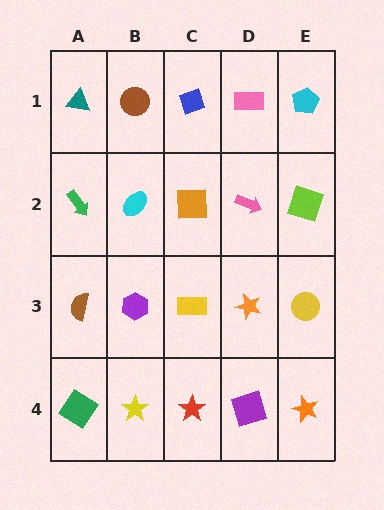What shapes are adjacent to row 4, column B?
A purple hexagon (row 3, column B), a green diamond (row 4, column A), a red star (row 4, column C).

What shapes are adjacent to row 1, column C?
An orange square (row 2, column C), a brown circle (row 1, column B), a pink rectangle (row 1, column D).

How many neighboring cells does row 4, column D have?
3.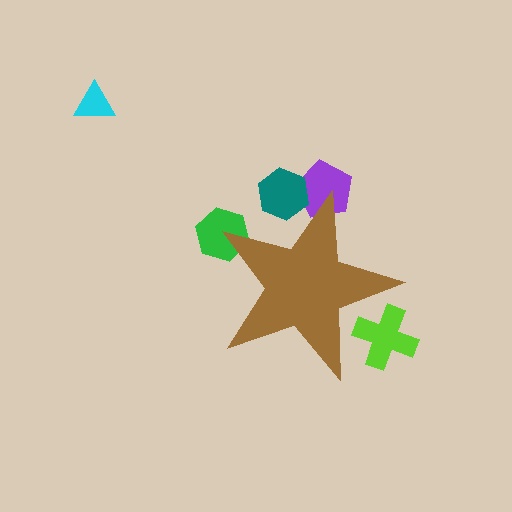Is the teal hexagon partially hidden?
Yes, the teal hexagon is partially hidden behind the brown star.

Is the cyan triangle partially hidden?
No, the cyan triangle is fully visible.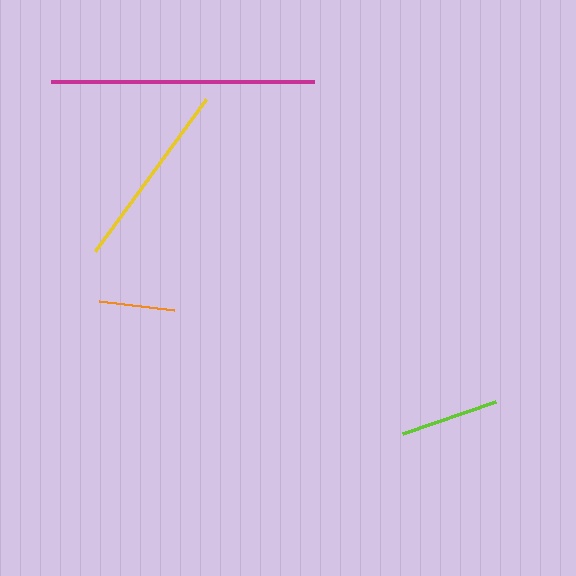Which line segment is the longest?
The magenta line is the longest at approximately 263 pixels.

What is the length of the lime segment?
The lime segment is approximately 98 pixels long.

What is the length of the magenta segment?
The magenta segment is approximately 263 pixels long.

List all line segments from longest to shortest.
From longest to shortest: magenta, yellow, lime, orange.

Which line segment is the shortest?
The orange line is the shortest at approximately 76 pixels.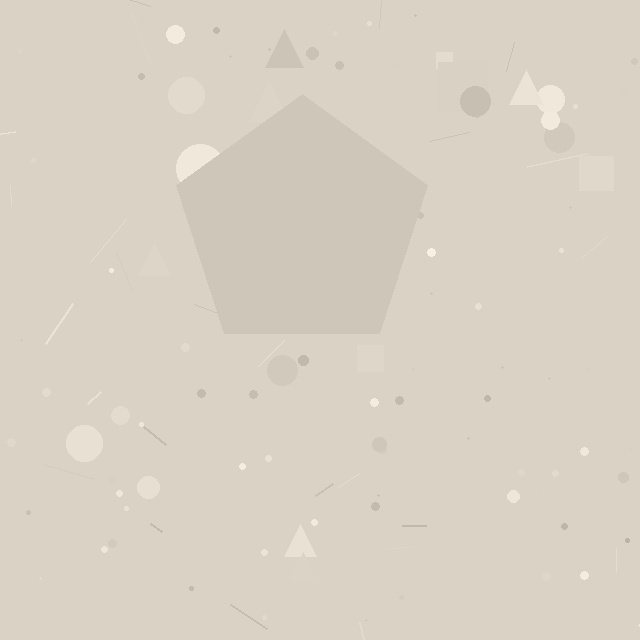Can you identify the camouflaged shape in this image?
The camouflaged shape is a pentagon.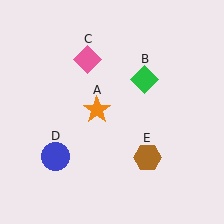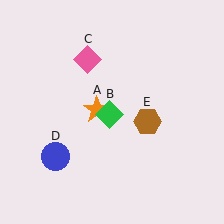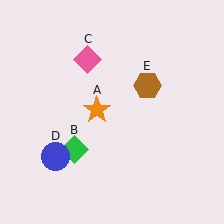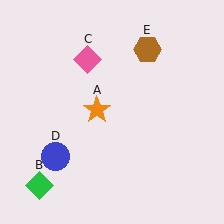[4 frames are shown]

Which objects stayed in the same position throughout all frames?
Orange star (object A) and pink diamond (object C) and blue circle (object D) remained stationary.